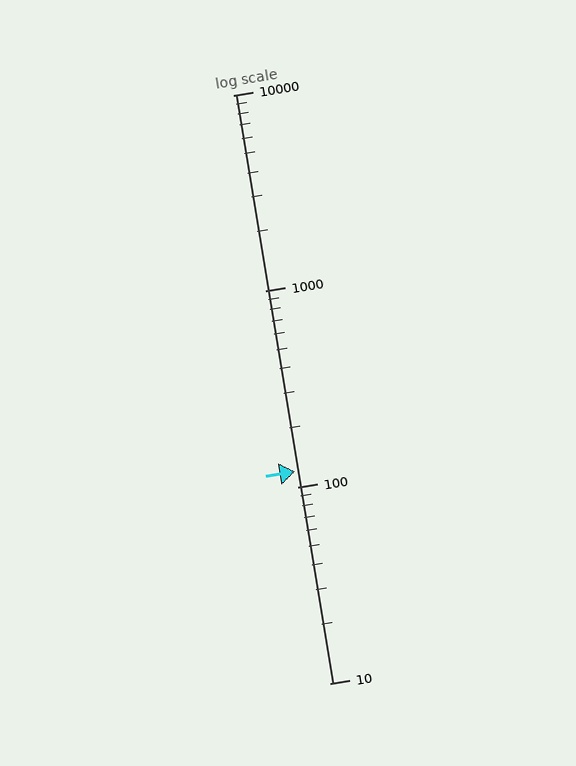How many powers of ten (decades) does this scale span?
The scale spans 3 decades, from 10 to 10000.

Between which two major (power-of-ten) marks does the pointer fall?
The pointer is between 100 and 1000.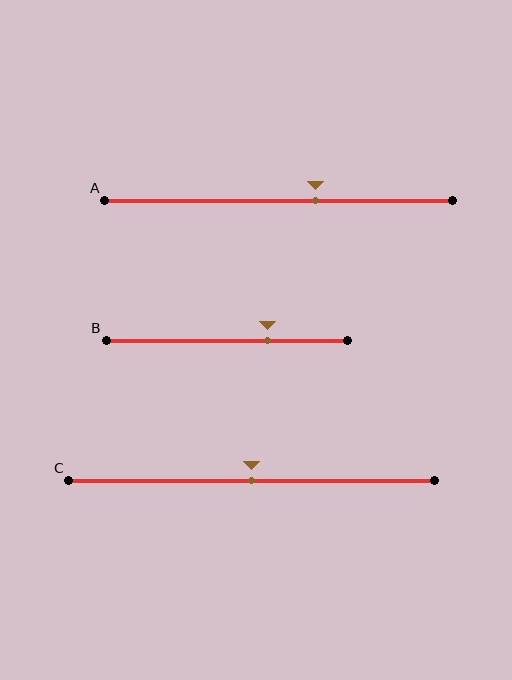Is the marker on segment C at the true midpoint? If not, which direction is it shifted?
Yes, the marker on segment C is at the true midpoint.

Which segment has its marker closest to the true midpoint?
Segment C has its marker closest to the true midpoint.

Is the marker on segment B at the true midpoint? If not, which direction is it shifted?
No, the marker on segment B is shifted to the right by about 17% of the segment length.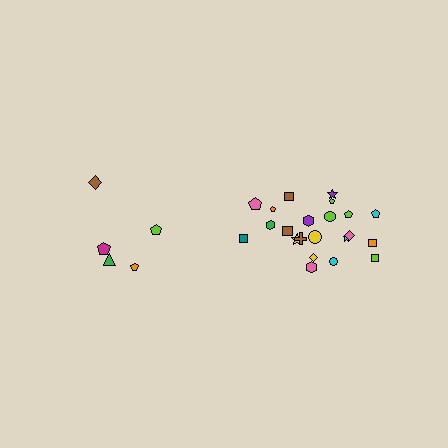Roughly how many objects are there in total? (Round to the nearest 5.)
Roughly 25 objects in total.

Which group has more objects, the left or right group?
The right group.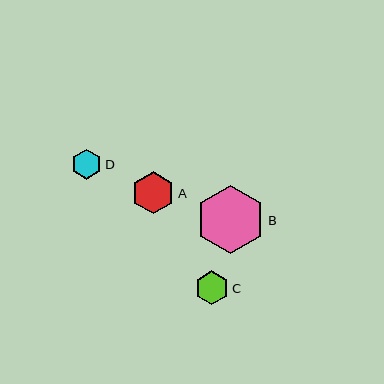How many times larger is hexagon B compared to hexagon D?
Hexagon B is approximately 2.3 times the size of hexagon D.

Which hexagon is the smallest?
Hexagon D is the smallest with a size of approximately 30 pixels.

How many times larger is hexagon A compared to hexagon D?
Hexagon A is approximately 1.4 times the size of hexagon D.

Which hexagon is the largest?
Hexagon B is the largest with a size of approximately 69 pixels.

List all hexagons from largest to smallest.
From largest to smallest: B, A, C, D.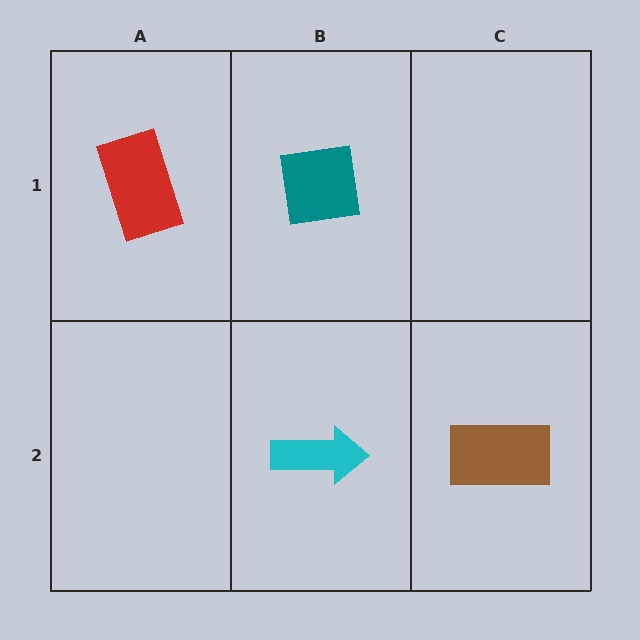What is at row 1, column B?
A teal square.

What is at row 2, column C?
A brown rectangle.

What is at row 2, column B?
A cyan arrow.